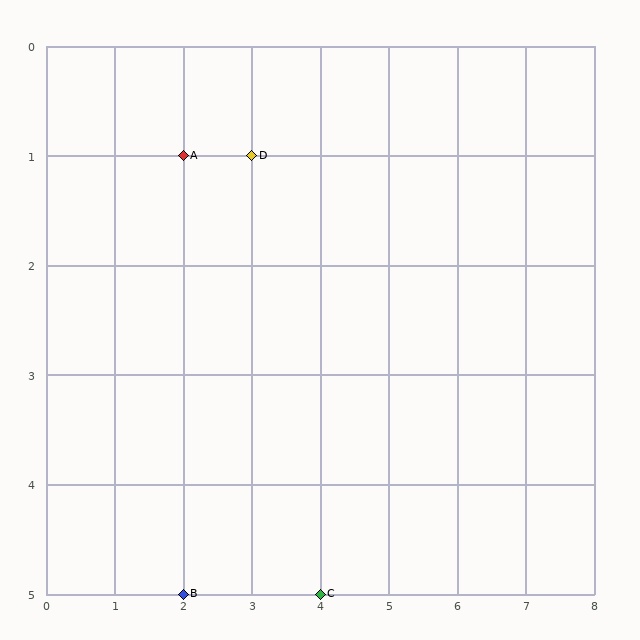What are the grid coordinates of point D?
Point D is at grid coordinates (3, 1).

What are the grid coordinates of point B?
Point B is at grid coordinates (2, 5).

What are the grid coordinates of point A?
Point A is at grid coordinates (2, 1).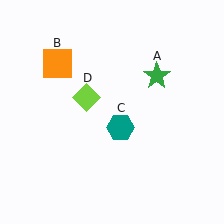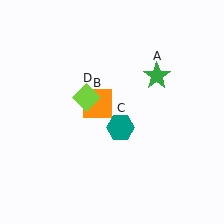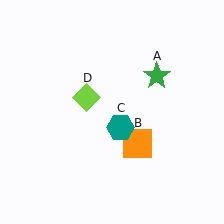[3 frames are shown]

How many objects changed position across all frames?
1 object changed position: orange square (object B).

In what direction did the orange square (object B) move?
The orange square (object B) moved down and to the right.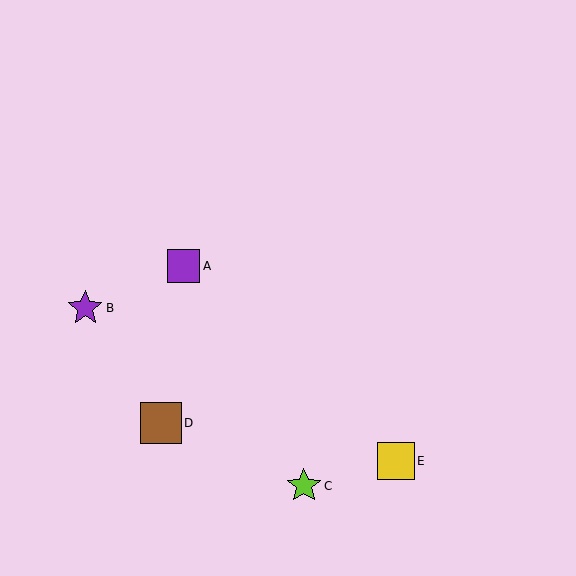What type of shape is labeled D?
Shape D is a brown square.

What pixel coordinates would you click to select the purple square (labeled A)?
Click at (183, 266) to select the purple square A.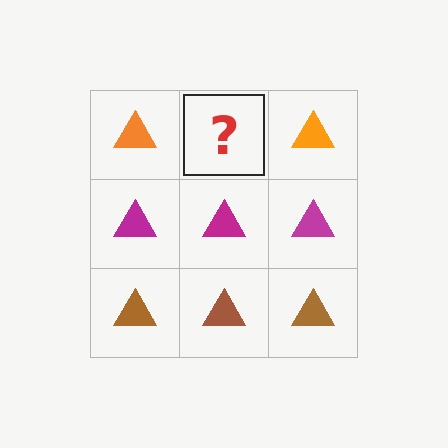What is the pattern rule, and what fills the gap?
The rule is that each row has a consistent color. The gap should be filled with an orange triangle.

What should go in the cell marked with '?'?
The missing cell should contain an orange triangle.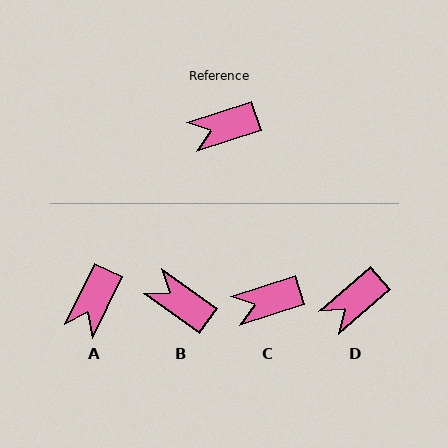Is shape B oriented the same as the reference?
No, it is off by about 53 degrees.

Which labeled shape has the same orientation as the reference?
C.